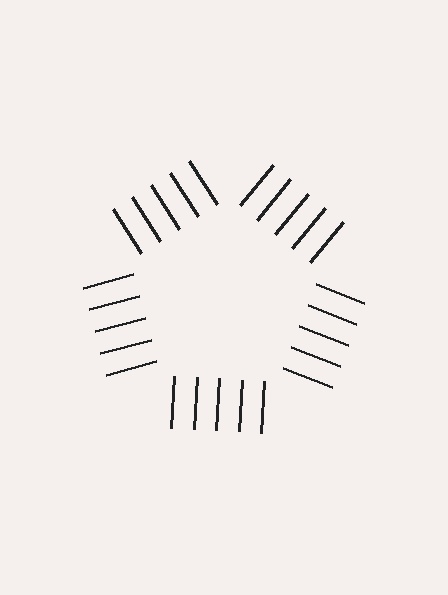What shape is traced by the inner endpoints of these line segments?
An illusory pentagon — the line segments terminate on its edges but no continuous stroke is drawn.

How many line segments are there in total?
25 — 5 along each of the 5 edges.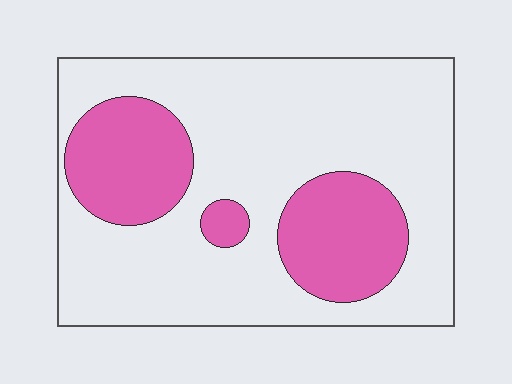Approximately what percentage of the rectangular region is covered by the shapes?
Approximately 25%.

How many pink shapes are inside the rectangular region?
3.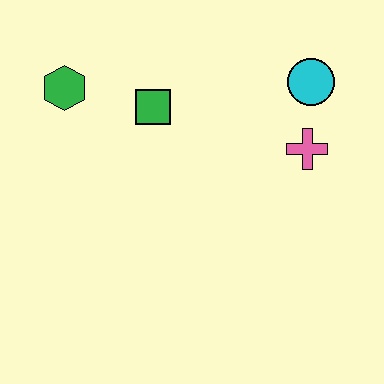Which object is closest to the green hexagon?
The green square is closest to the green hexagon.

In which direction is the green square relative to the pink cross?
The green square is to the left of the pink cross.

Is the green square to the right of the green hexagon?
Yes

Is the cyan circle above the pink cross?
Yes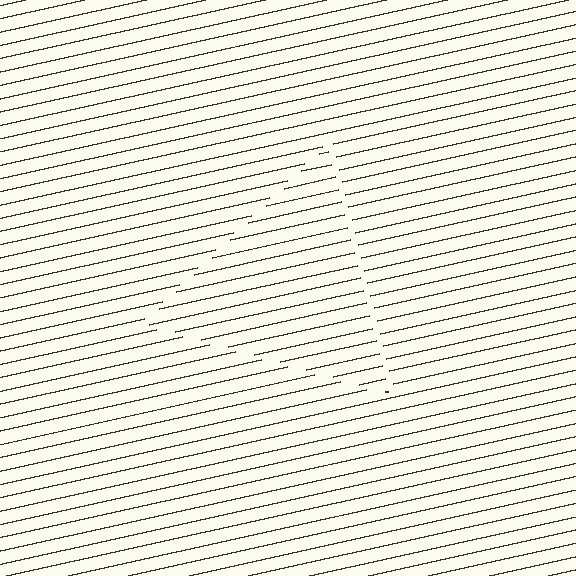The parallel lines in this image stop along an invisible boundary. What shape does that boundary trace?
An illusory triangle. The interior of the shape contains the same grating, shifted by half a period — the contour is defined by the phase discontinuity where line-ends from the inner and outer gratings abut.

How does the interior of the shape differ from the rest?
The interior of the shape contains the same grating, shifted by half a period — the contour is defined by the phase discontinuity where line-ends from the inner and outer gratings abut.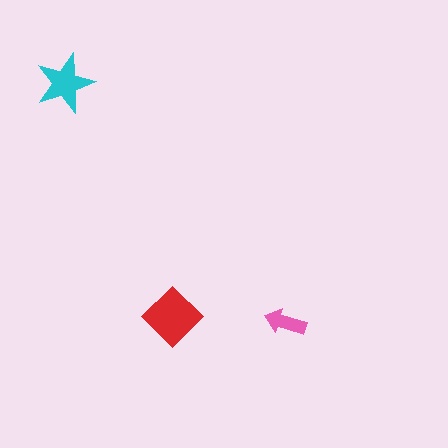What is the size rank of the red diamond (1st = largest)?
1st.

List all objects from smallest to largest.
The pink arrow, the cyan star, the red diamond.